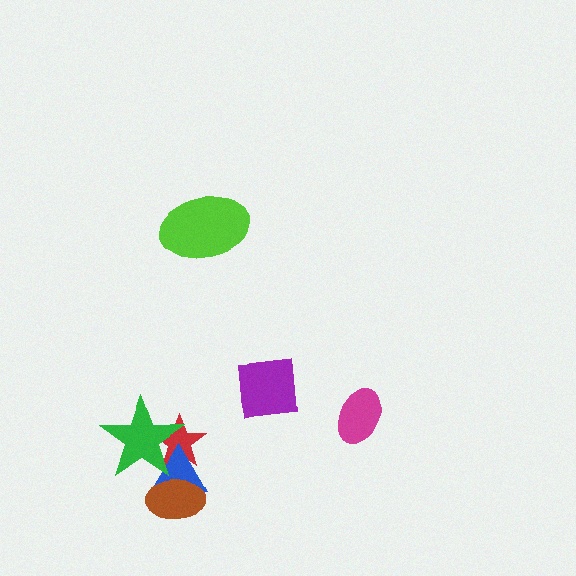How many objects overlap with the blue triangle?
3 objects overlap with the blue triangle.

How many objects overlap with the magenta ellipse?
0 objects overlap with the magenta ellipse.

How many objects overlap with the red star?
2 objects overlap with the red star.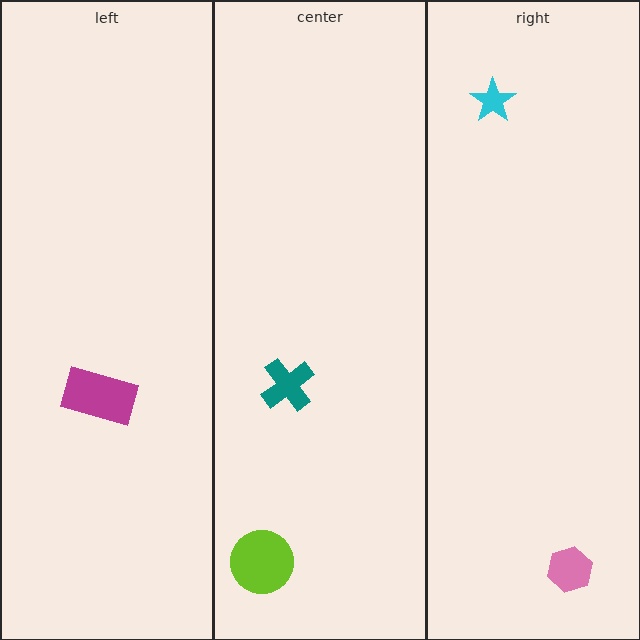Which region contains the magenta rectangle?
The left region.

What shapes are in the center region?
The lime circle, the teal cross.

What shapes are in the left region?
The magenta rectangle.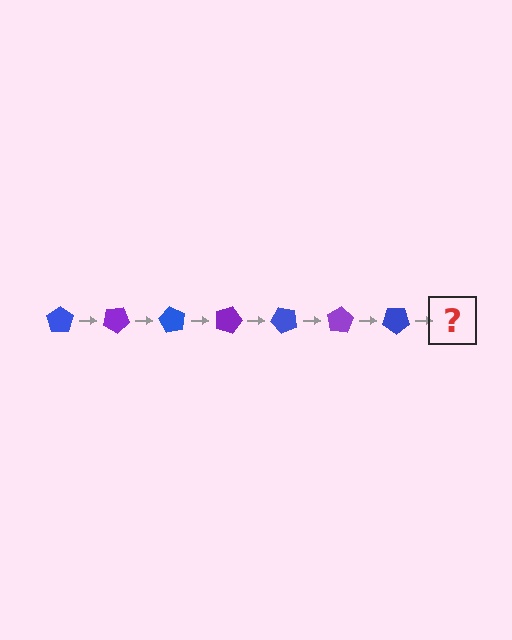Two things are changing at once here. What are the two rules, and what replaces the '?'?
The two rules are that it rotates 30 degrees each step and the color cycles through blue and purple. The '?' should be a purple pentagon, rotated 210 degrees from the start.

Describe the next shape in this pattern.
It should be a purple pentagon, rotated 210 degrees from the start.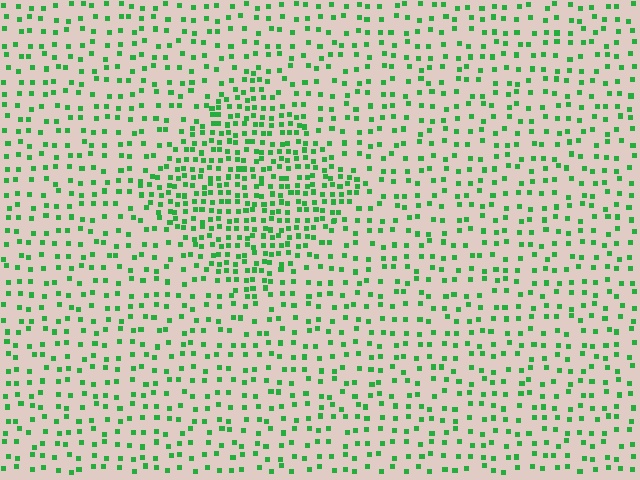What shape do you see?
I see a diamond.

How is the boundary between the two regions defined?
The boundary is defined by a change in element density (approximately 2.1x ratio). All elements are the same color, size, and shape.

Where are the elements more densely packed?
The elements are more densely packed inside the diamond boundary.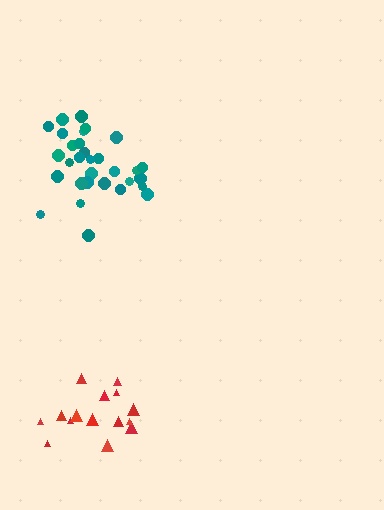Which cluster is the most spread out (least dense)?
Red.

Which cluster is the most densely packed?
Teal.